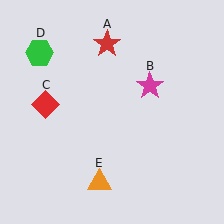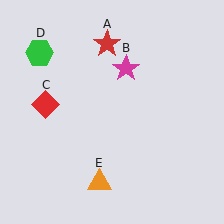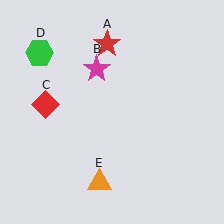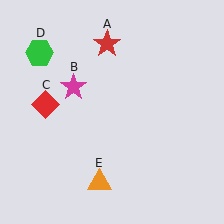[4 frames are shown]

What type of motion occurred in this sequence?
The magenta star (object B) rotated counterclockwise around the center of the scene.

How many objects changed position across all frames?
1 object changed position: magenta star (object B).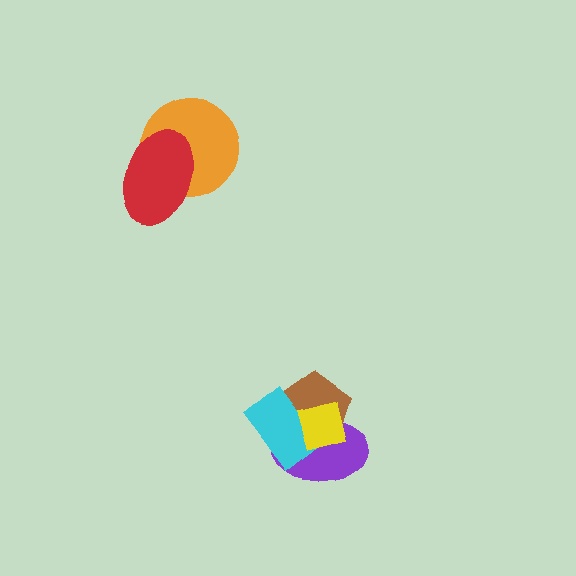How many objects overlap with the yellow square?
3 objects overlap with the yellow square.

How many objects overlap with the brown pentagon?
3 objects overlap with the brown pentagon.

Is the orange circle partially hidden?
Yes, it is partially covered by another shape.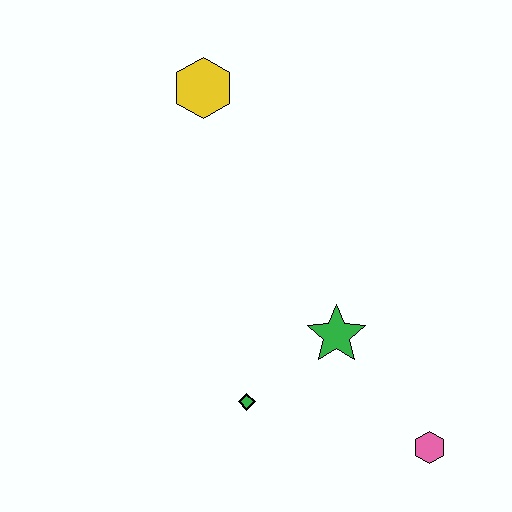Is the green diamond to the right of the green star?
No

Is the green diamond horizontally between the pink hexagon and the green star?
No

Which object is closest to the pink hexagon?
The green star is closest to the pink hexagon.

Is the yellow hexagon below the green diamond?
No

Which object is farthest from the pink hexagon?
The yellow hexagon is farthest from the pink hexagon.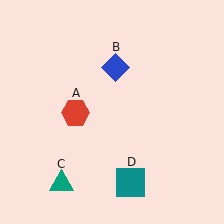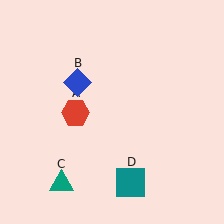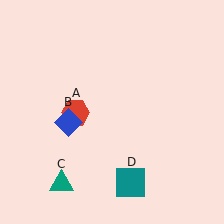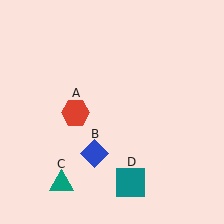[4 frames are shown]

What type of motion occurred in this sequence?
The blue diamond (object B) rotated counterclockwise around the center of the scene.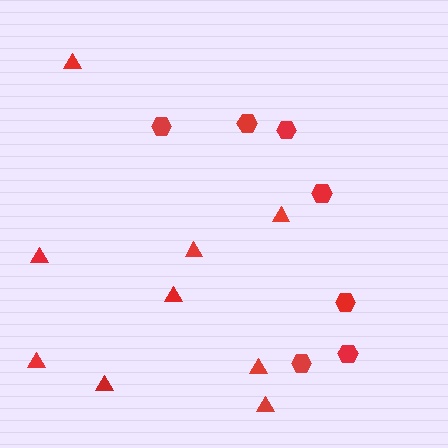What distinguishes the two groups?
There are 2 groups: one group of triangles (9) and one group of hexagons (7).